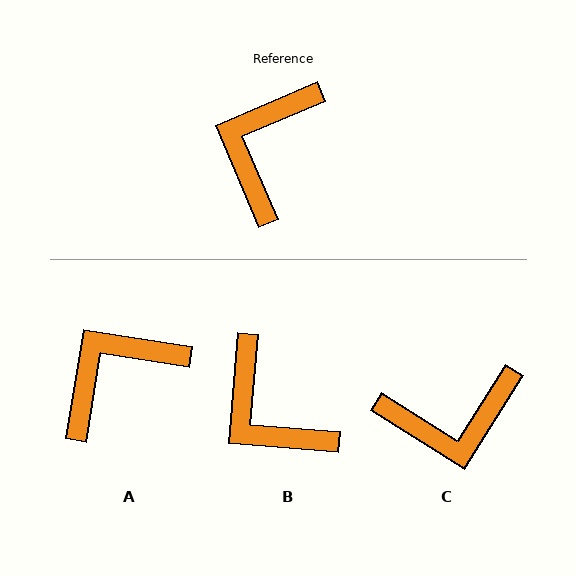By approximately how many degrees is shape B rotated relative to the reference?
Approximately 62 degrees counter-clockwise.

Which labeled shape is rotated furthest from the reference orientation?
C, about 125 degrees away.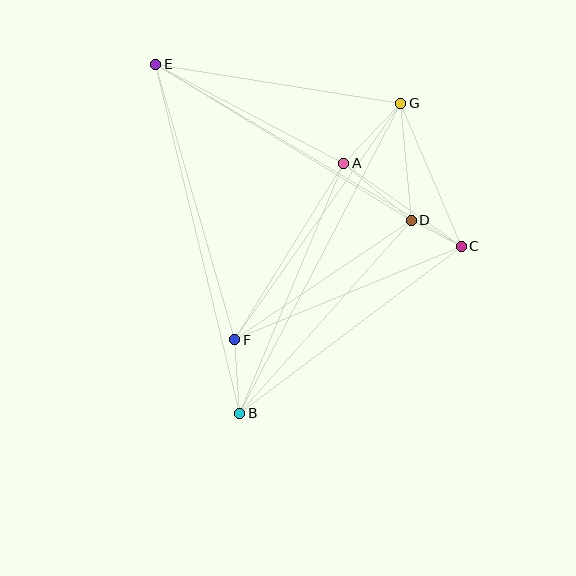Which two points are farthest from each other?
Points B and E are farthest from each other.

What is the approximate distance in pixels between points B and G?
The distance between B and G is approximately 349 pixels.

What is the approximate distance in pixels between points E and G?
The distance between E and G is approximately 248 pixels.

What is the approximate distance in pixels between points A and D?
The distance between A and D is approximately 88 pixels.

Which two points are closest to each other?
Points C and D are closest to each other.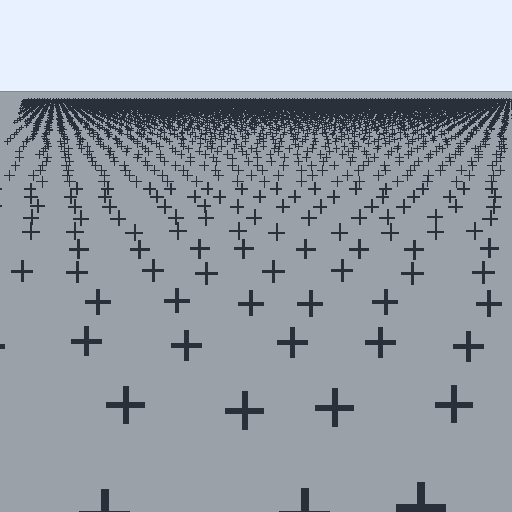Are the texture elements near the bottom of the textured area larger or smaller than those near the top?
Larger. Near the bottom, elements are closer to the viewer and appear at a bigger on-screen size.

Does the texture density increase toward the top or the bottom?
Density increases toward the top.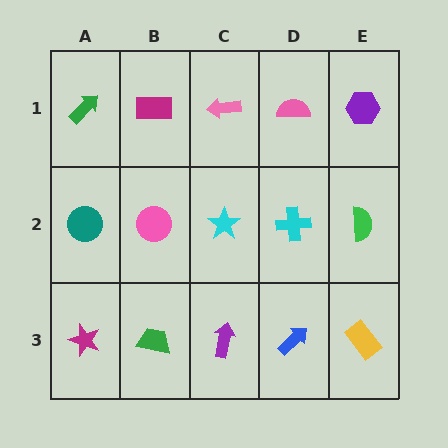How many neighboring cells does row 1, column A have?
2.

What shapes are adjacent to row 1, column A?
A teal circle (row 2, column A), a magenta rectangle (row 1, column B).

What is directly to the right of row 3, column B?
A purple arrow.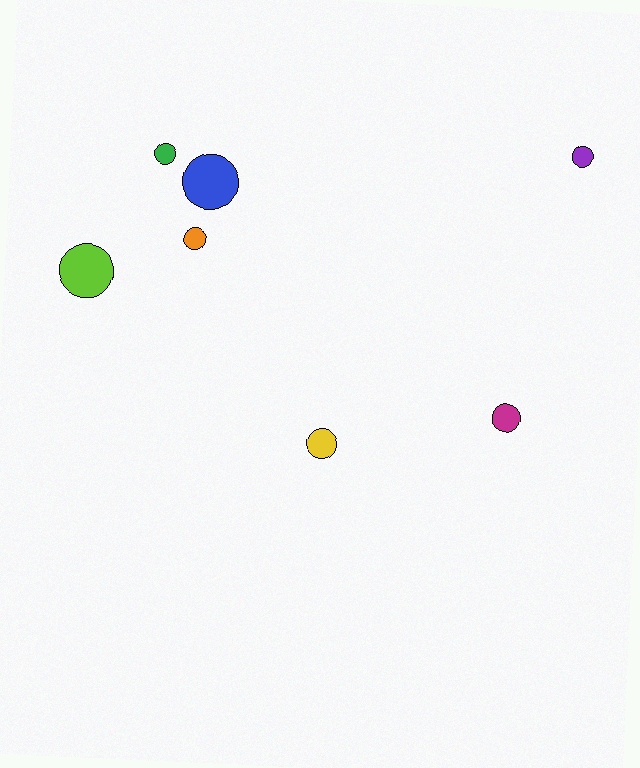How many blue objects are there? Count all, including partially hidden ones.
There is 1 blue object.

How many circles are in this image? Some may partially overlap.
There are 7 circles.